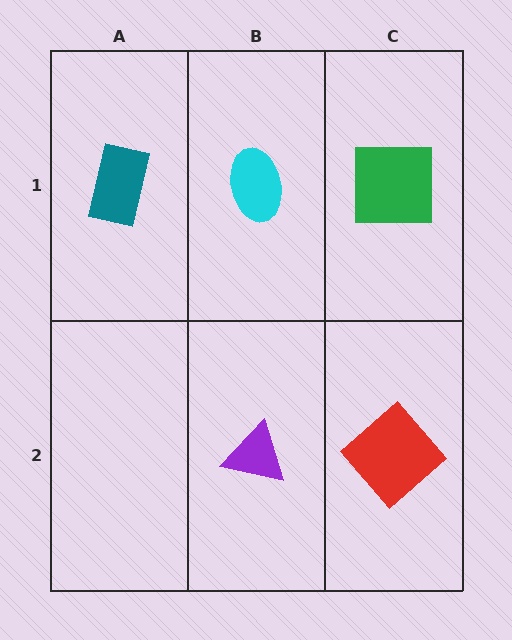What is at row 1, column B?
A cyan ellipse.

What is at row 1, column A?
A teal rectangle.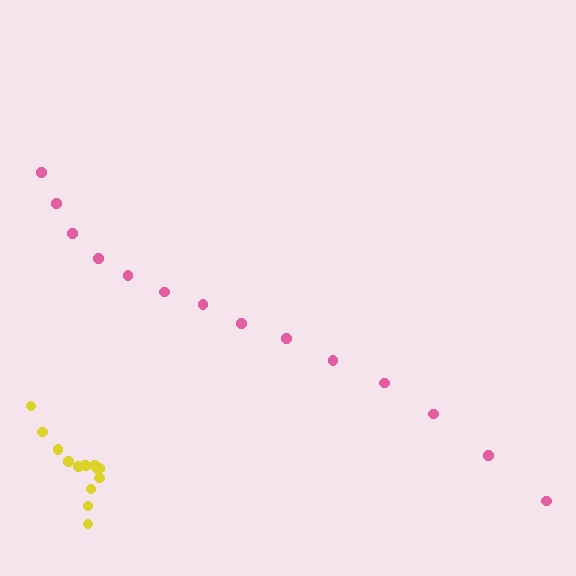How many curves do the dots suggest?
There are 2 distinct paths.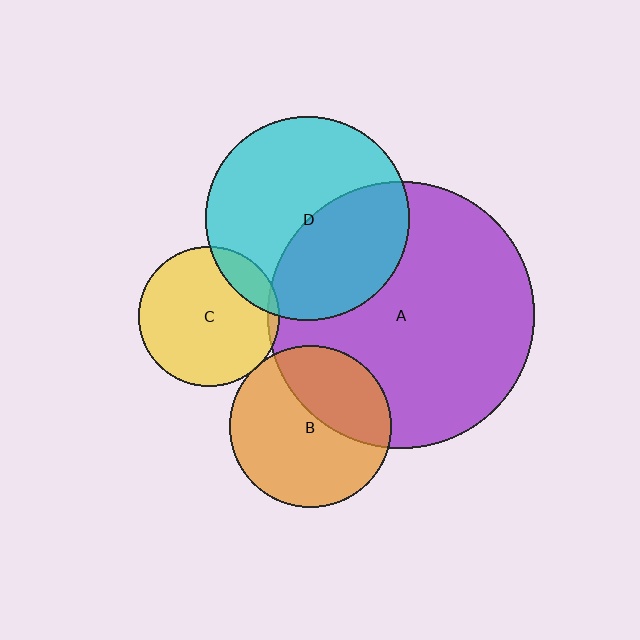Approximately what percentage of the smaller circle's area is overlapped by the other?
Approximately 40%.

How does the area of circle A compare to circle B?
Approximately 2.7 times.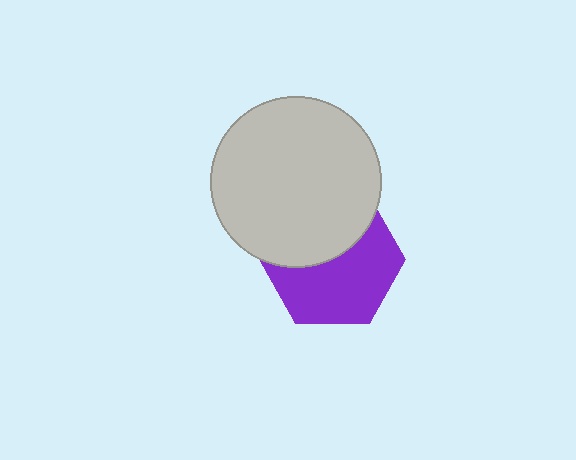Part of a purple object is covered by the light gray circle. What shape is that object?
It is a hexagon.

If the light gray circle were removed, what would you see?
You would see the complete purple hexagon.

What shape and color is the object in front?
The object in front is a light gray circle.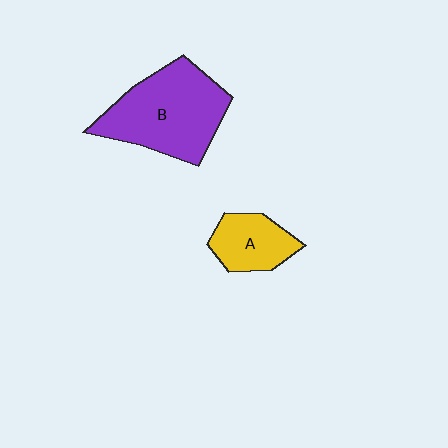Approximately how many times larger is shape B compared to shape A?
Approximately 2.2 times.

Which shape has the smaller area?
Shape A (yellow).